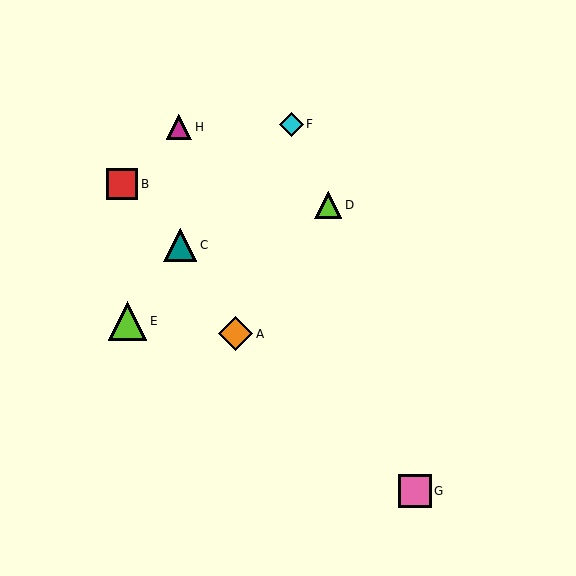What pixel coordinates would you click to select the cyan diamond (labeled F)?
Click at (292, 124) to select the cyan diamond F.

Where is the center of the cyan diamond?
The center of the cyan diamond is at (292, 124).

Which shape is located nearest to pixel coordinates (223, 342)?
The orange diamond (labeled A) at (236, 334) is nearest to that location.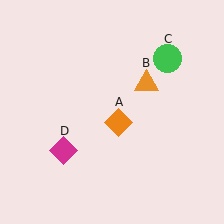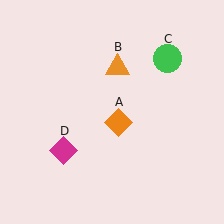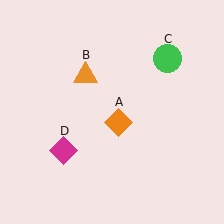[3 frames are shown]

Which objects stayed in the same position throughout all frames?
Orange diamond (object A) and green circle (object C) and magenta diamond (object D) remained stationary.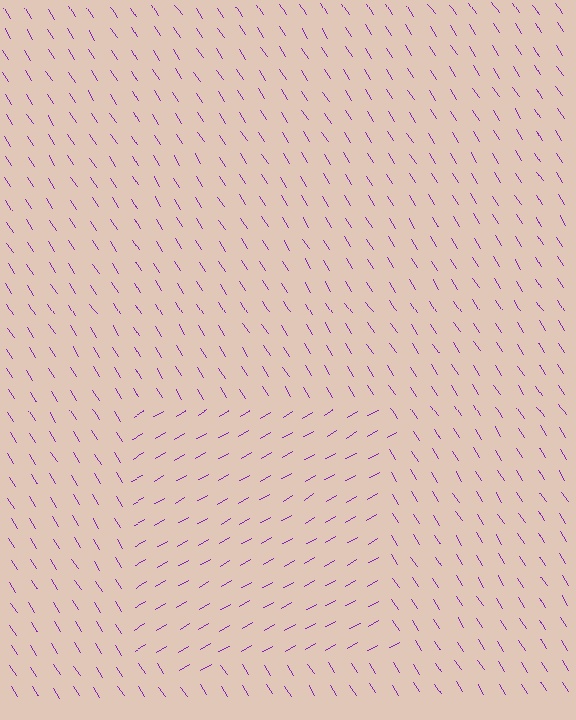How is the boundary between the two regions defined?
The boundary is defined purely by a change in line orientation (approximately 87 degrees difference). All lines are the same color and thickness.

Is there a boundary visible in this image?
Yes, there is a texture boundary formed by a change in line orientation.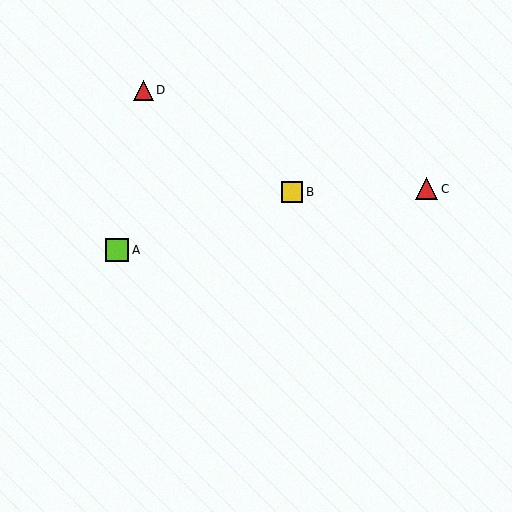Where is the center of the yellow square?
The center of the yellow square is at (292, 192).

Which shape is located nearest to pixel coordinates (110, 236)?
The lime square (labeled A) at (117, 250) is nearest to that location.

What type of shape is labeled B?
Shape B is a yellow square.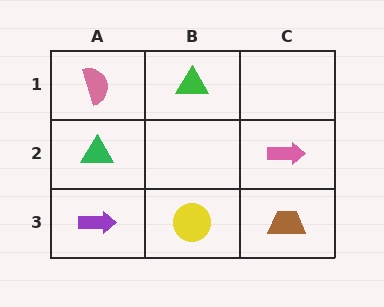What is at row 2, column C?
A pink arrow.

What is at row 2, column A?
A green triangle.